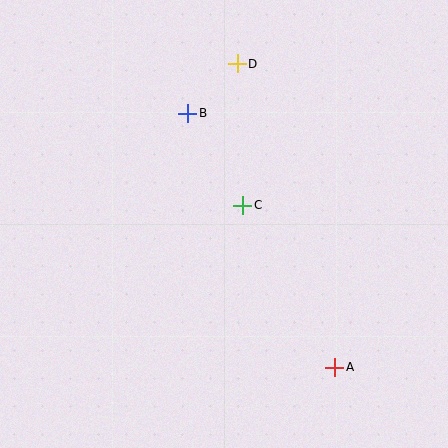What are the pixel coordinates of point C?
Point C is at (243, 205).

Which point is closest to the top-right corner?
Point D is closest to the top-right corner.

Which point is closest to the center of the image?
Point C at (243, 205) is closest to the center.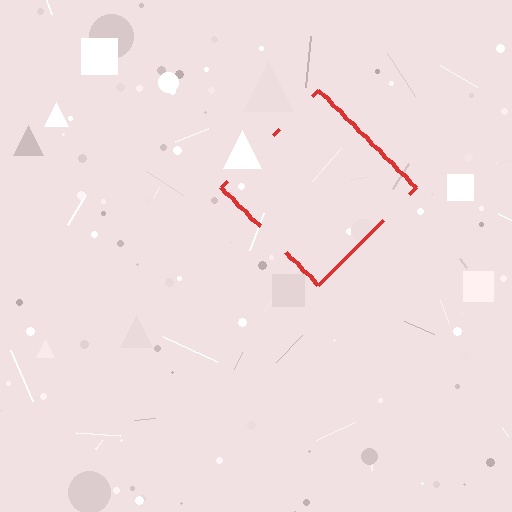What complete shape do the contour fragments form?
The contour fragments form a diamond.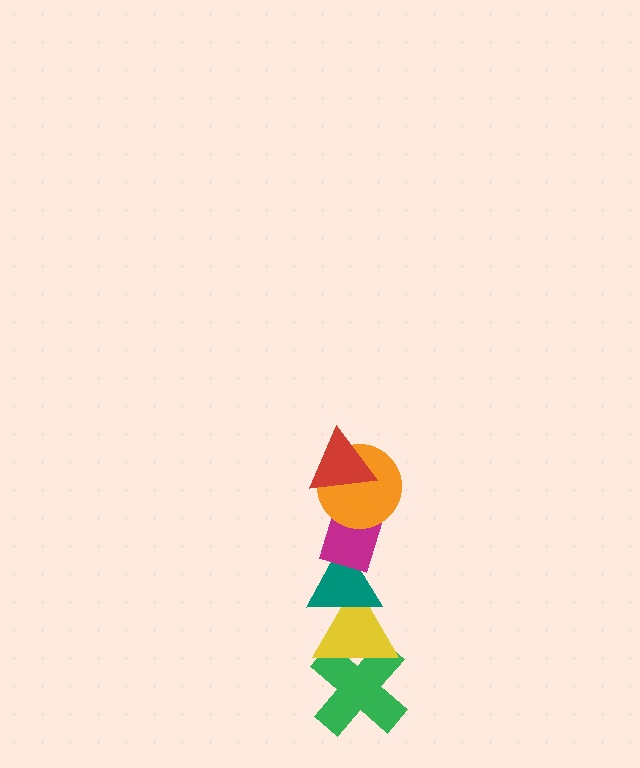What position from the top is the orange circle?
The orange circle is 2nd from the top.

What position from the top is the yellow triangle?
The yellow triangle is 5th from the top.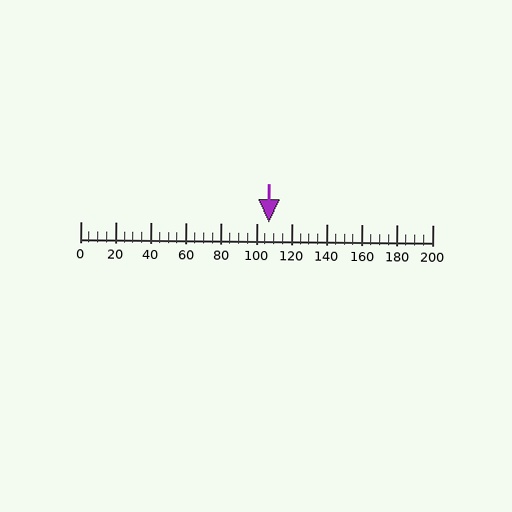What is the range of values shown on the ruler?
The ruler shows values from 0 to 200.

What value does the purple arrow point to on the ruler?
The purple arrow points to approximately 107.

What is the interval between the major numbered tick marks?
The major tick marks are spaced 20 units apart.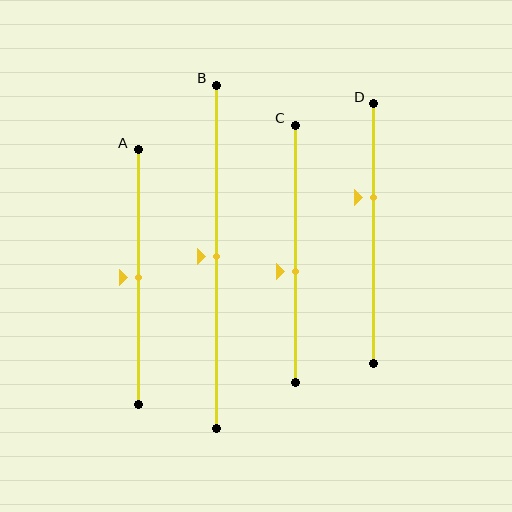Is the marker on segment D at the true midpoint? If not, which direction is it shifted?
No, the marker on segment D is shifted upward by about 14% of the segment length.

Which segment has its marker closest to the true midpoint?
Segment A has its marker closest to the true midpoint.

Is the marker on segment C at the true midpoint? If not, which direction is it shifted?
No, the marker on segment C is shifted downward by about 7% of the segment length.